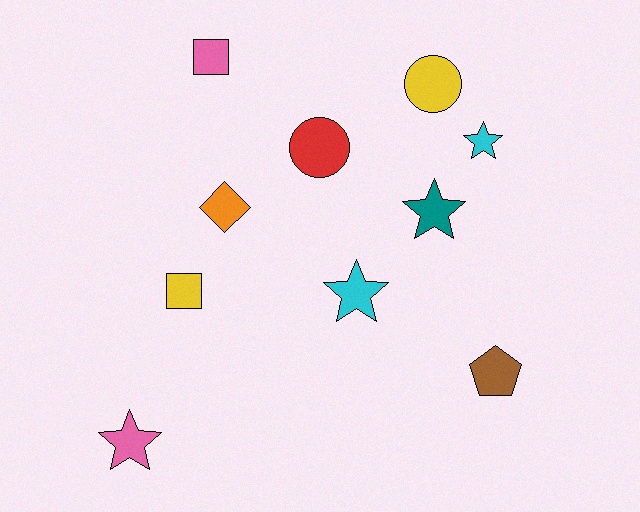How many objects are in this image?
There are 10 objects.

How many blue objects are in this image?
There are no blue objects.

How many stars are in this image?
There are 4 stars.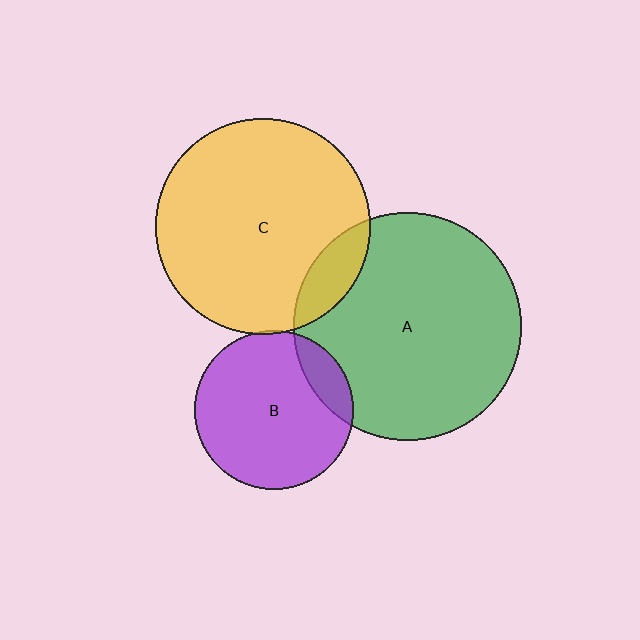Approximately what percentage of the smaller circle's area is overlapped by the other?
Approximately 5%.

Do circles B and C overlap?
Yes.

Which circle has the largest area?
Circle A (green).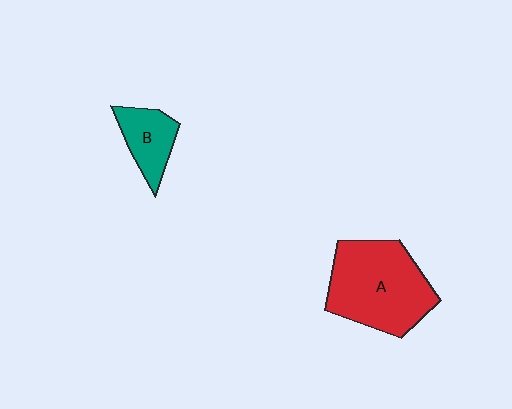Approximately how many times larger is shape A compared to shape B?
Approximately 2.5 times.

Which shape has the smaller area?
Shape B (teal).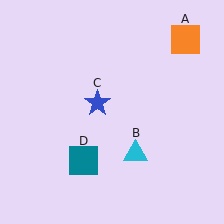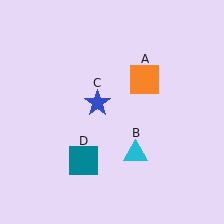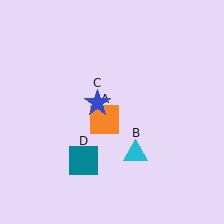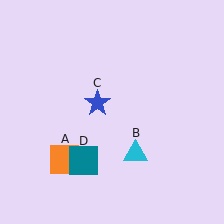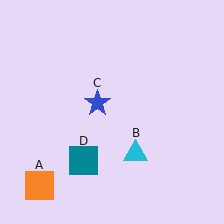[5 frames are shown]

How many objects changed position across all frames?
1 object changed position: orange square (object A).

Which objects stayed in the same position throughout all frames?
Cyan triangle (object B) and blue star (object C) and teal square (object D) remained stationary.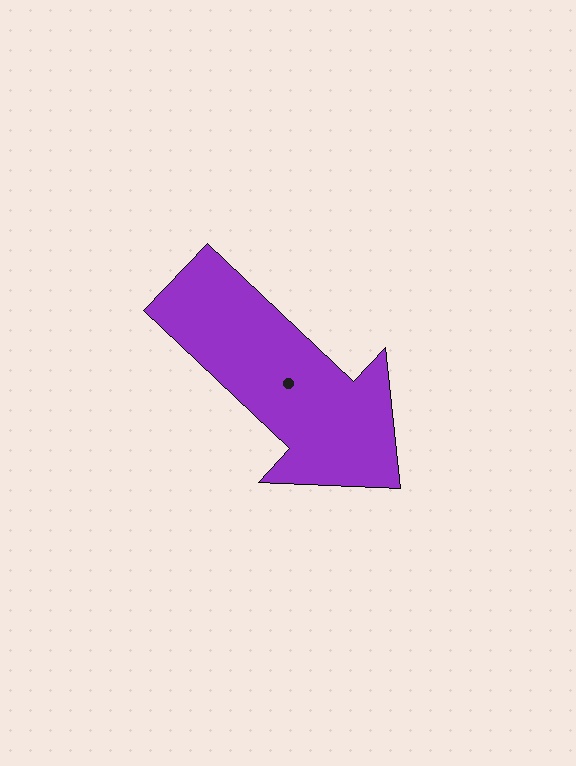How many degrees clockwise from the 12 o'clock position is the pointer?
Approximately 133 degrees.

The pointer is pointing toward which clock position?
Roughly 4 o'clock.